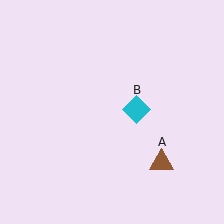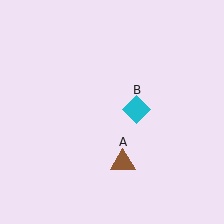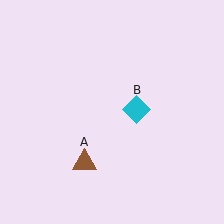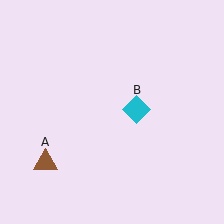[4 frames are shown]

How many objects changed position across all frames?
1 object changed position: brown triangle (object A).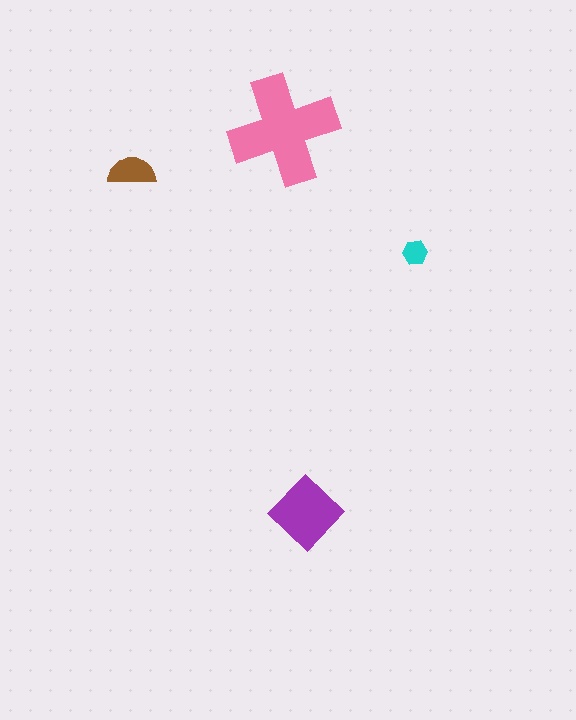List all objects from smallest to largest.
The cyan hexagon, the brown semicircle, the purple diamond, the pink cross.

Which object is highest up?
The pink cross is topmost.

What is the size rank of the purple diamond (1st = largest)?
2nd.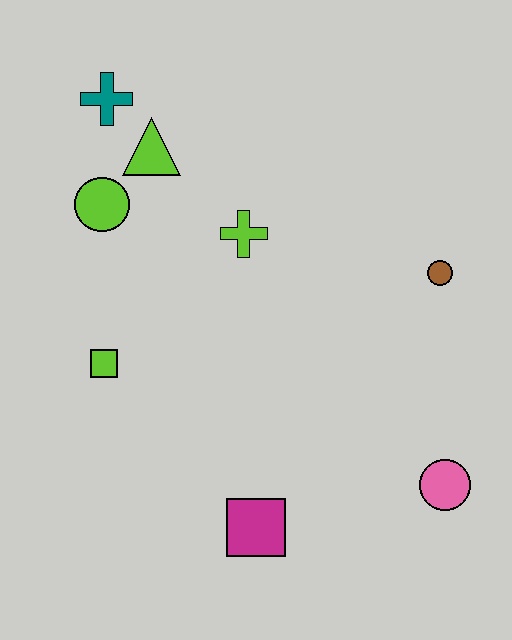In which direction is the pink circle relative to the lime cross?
The pink circle is below the lime cross.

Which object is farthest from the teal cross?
The pink circle is farthest from the teal cross.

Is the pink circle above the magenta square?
Yes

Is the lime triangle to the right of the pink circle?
No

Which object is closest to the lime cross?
The lime triangle is closest to the lime cross.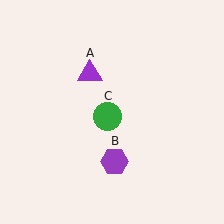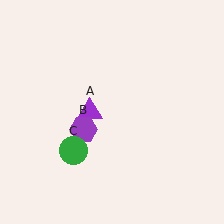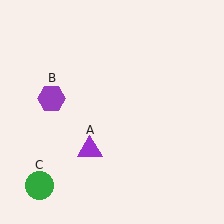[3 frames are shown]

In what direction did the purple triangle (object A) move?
The purple triangle (object A) moved down.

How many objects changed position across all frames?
3 objects changed position: purple triangle (object A), purple hexagon (object B), green circle (object C).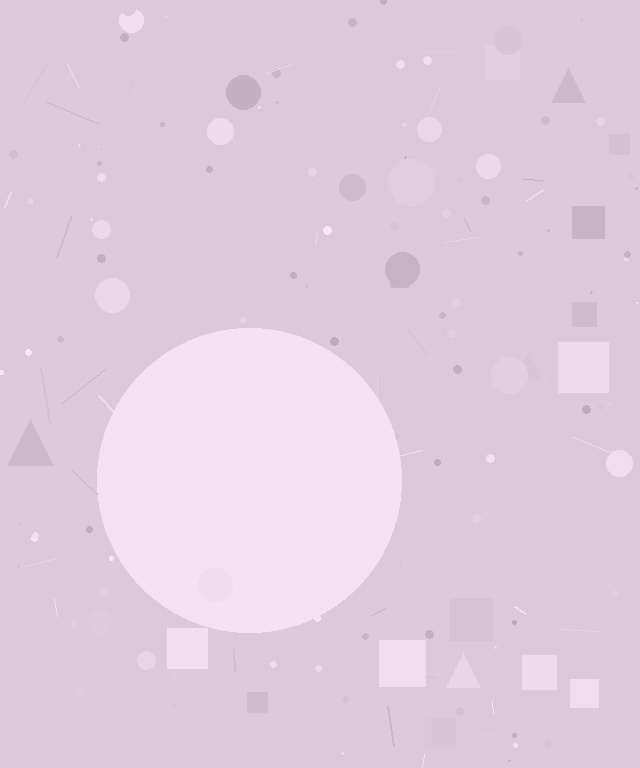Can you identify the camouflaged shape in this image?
The camouflaged shape is a circle.